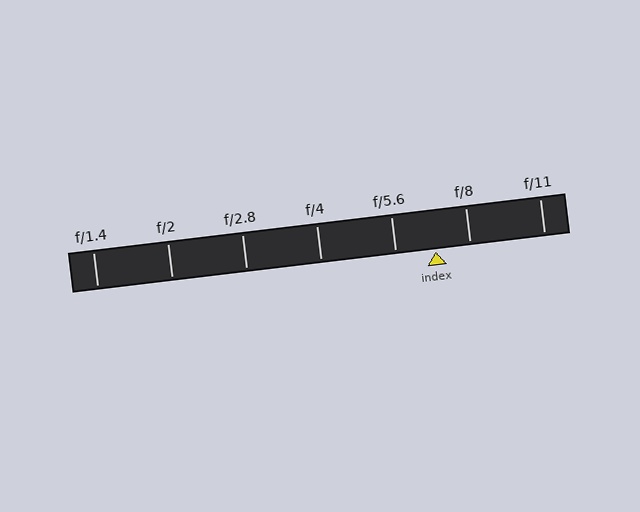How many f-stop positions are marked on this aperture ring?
There are 7 f-stop positions marked.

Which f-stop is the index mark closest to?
The index mark is closest to f/8.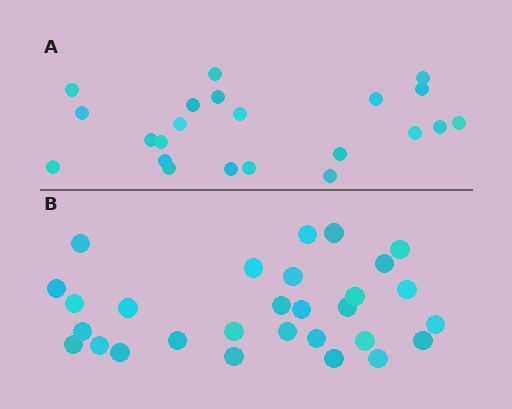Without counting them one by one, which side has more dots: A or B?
Region B (the bottom region) has more dots.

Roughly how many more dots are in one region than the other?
Region B has roughly 8 or so more dots than region A.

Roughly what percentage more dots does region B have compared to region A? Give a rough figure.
About 30% more.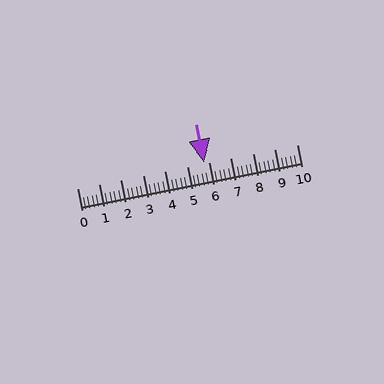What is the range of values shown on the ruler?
The ruler shows values from 0 to 10.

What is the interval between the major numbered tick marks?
The major tick marks are spaced 1 units apart.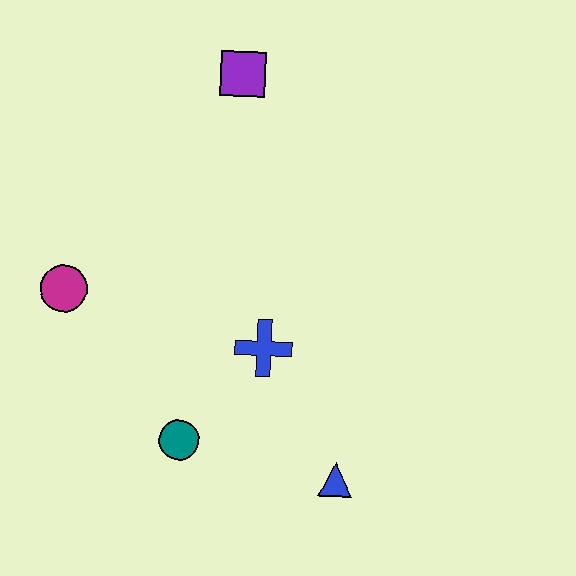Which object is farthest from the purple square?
The blue triangle is farthest from the purple square.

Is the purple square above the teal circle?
Yes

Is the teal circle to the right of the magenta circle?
Yes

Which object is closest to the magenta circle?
The teal circle is closest to the magenta circle.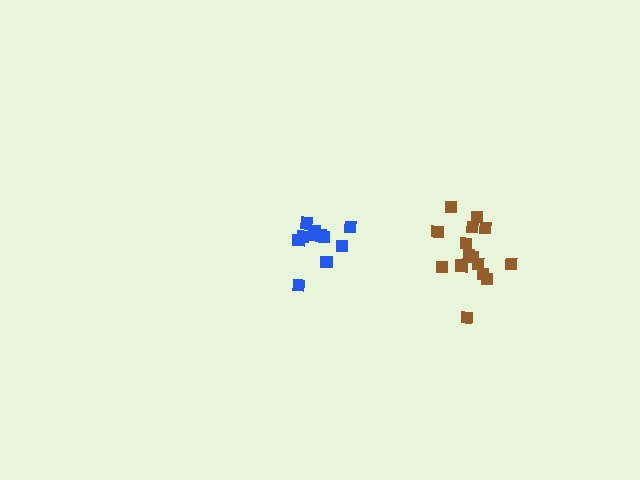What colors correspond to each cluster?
The clusters are colored: blue, brown.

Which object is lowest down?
The brown cluster is bottommost.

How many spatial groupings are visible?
There are 2 spatial groupings.